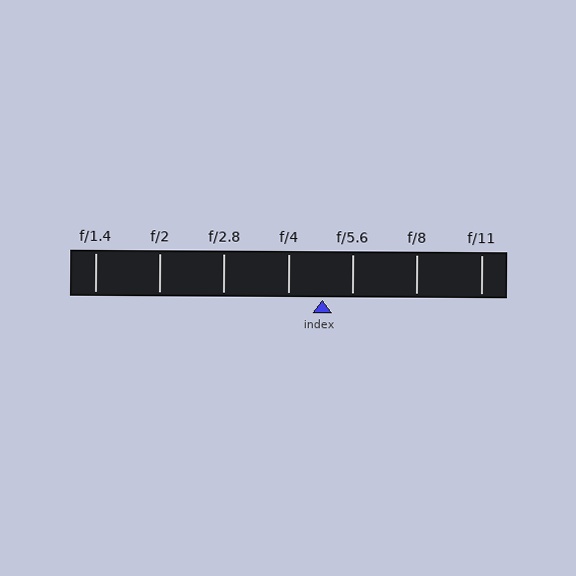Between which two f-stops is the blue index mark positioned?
The index mark is between f/4 and f/5.6.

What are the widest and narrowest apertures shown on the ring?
The widest aperture shown is f/1.4 and the narrowest is f/11.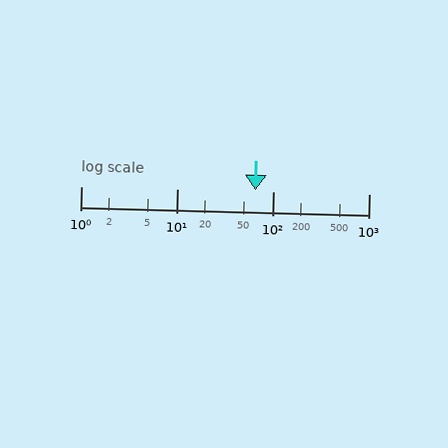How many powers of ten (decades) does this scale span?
The scale spans 3 decades, from 1 to 1000.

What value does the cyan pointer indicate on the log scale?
The pointer indicates approximately 66.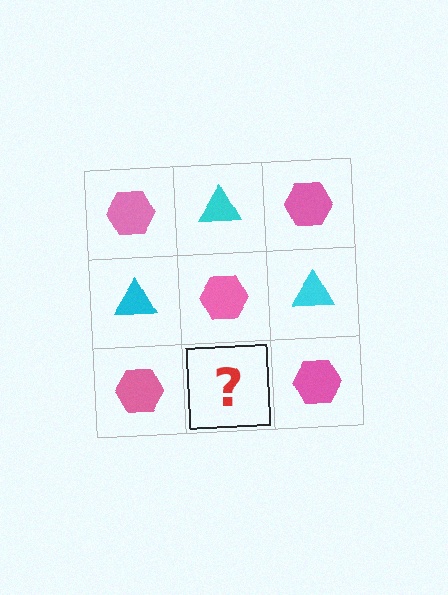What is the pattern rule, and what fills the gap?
The rule is that it alternates pink hexagon and cyan triangle in a checkerboard pattern. The gap should be filled with a cyan triangle.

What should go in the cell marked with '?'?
The missing cell should contain a cyan triangle.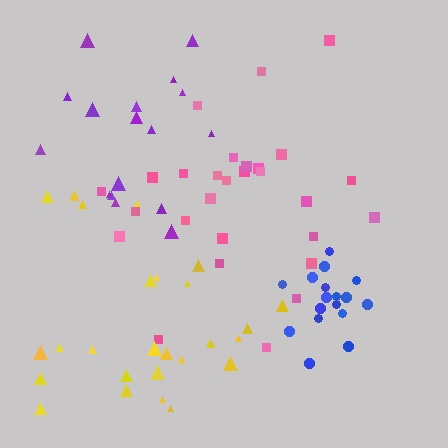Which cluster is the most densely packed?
Blue.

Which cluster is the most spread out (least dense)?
Purple.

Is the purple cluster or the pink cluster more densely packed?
Pink.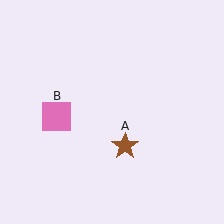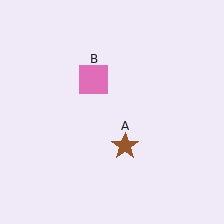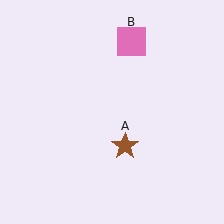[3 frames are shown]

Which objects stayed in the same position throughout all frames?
Brown star (object A) remained stationary.